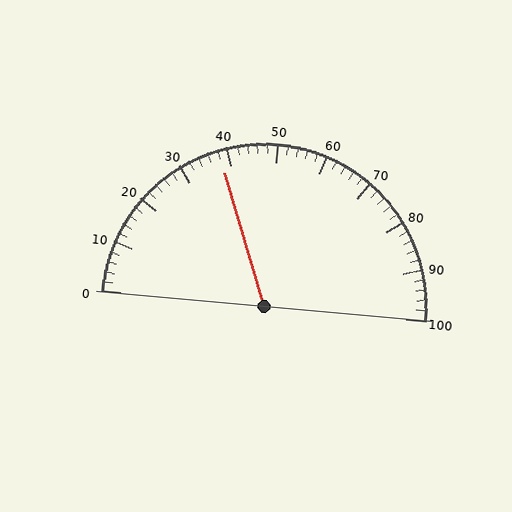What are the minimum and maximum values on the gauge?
The gauge ranges from 0 to 100.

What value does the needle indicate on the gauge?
The needle indicates approximately 38.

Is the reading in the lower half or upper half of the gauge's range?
The reading is in the lower half of the range (0 to 100).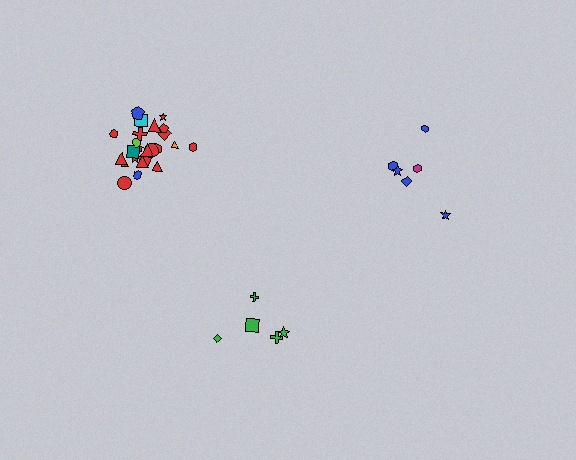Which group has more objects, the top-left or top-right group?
The top-left group.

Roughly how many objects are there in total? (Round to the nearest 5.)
Roughly 35 objects in total.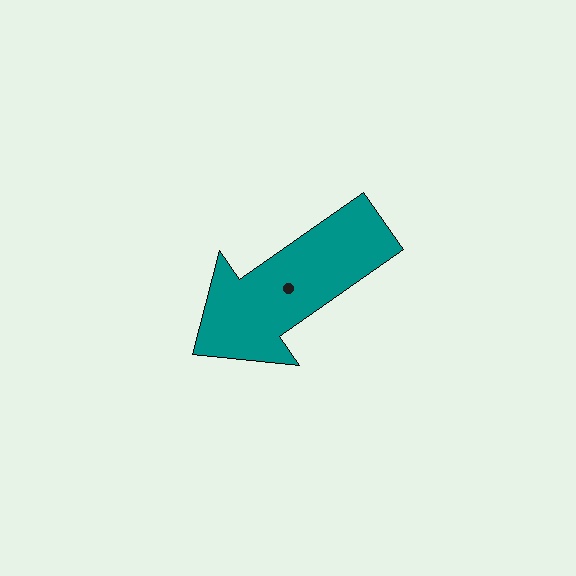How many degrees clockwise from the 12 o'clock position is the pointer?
Approximately 235 degrees.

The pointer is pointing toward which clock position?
Roughly 8 o'clock.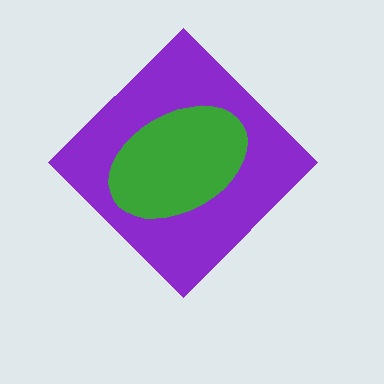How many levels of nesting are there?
2.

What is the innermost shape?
The green ellipse.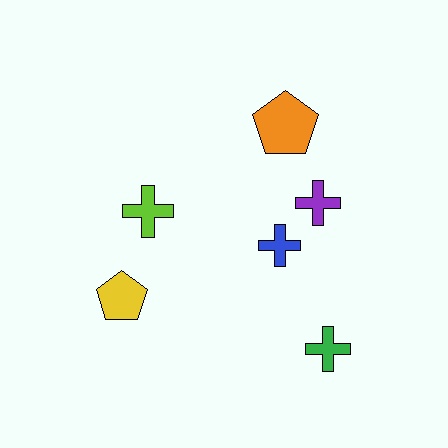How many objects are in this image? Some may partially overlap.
There are 6 objects.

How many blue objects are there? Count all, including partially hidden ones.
There is 1 blue object.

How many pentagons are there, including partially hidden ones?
There are 2 pentagons.